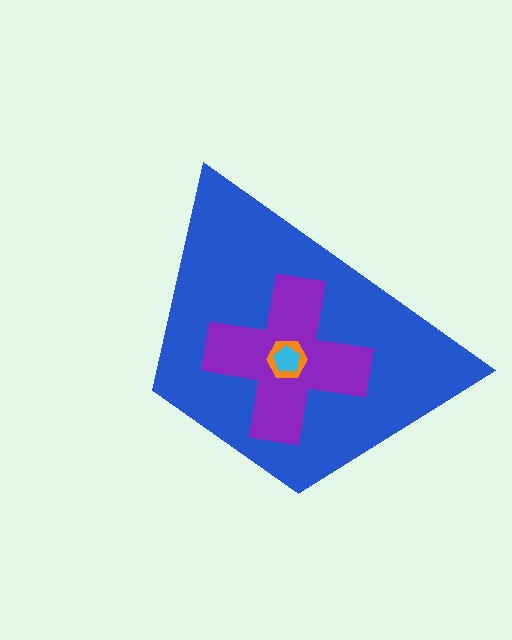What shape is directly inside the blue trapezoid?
The purple cross.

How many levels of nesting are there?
4.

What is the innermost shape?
The cyan pentagon.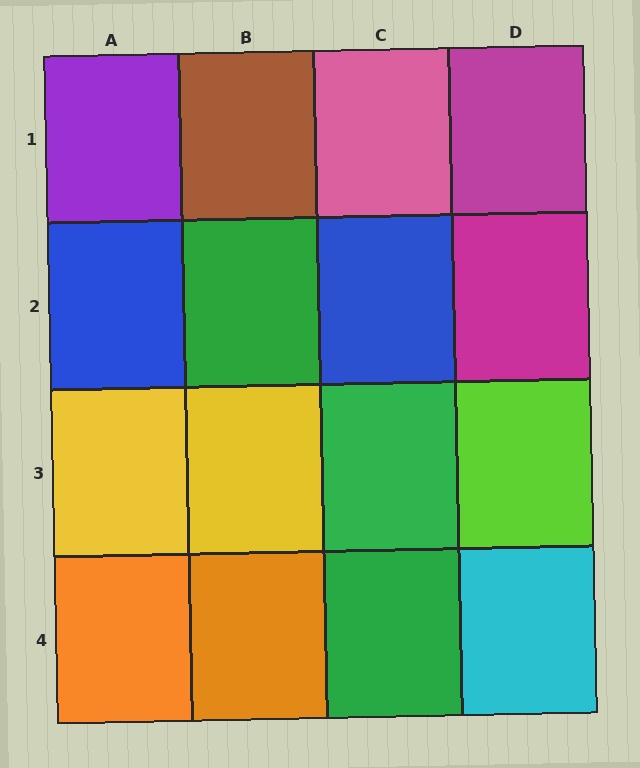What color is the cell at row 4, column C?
Green.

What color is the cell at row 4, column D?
Cyan.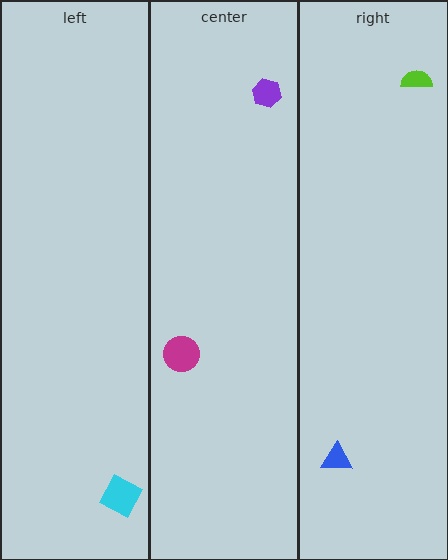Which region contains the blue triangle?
The right region.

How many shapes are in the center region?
2.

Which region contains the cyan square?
The left region.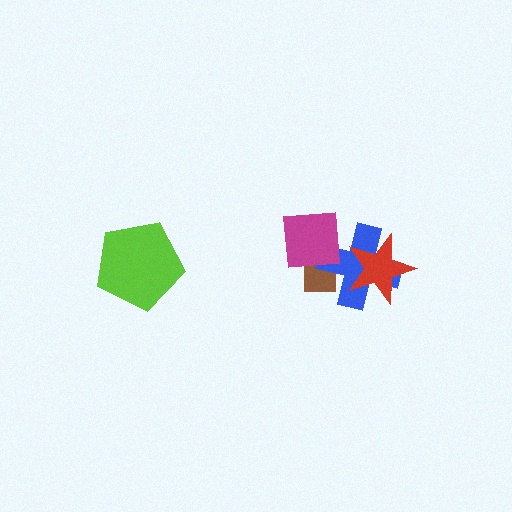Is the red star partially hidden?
No, no other shape covers it.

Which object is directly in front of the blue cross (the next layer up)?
The red star is directly in front of the blue cross.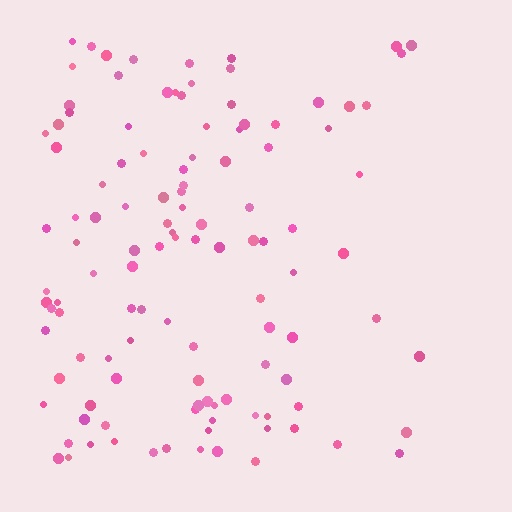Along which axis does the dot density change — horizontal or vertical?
Horizontal.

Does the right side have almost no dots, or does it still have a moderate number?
Still a moderate number, just noticeably fewer than the left.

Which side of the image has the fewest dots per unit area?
The right.